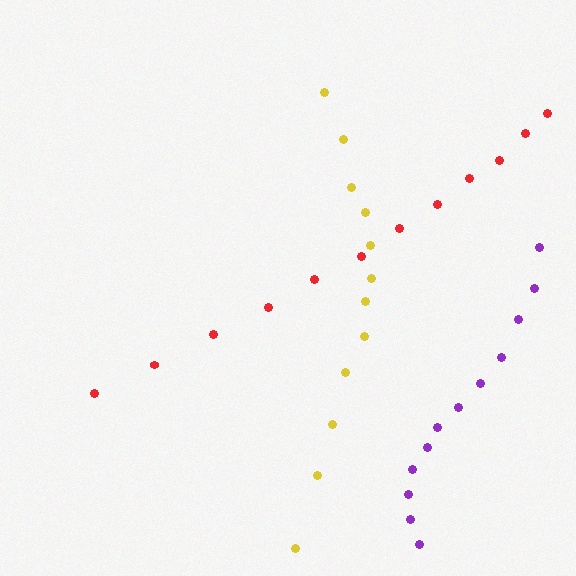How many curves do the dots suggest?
There are 3 distinct paths.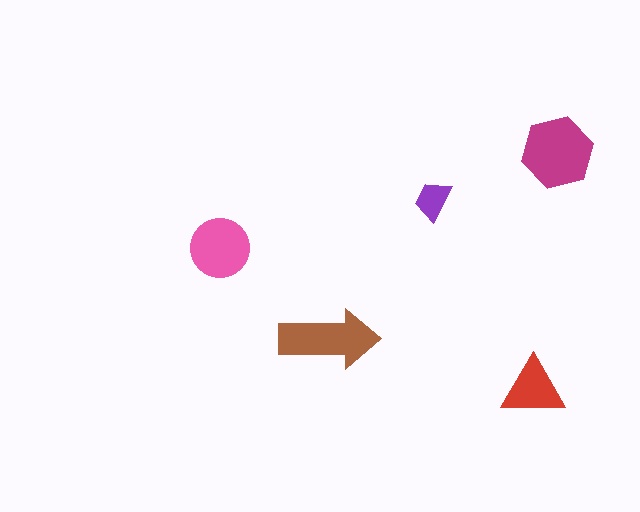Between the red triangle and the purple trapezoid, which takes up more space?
The red triangle.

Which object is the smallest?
The purple trapezoid.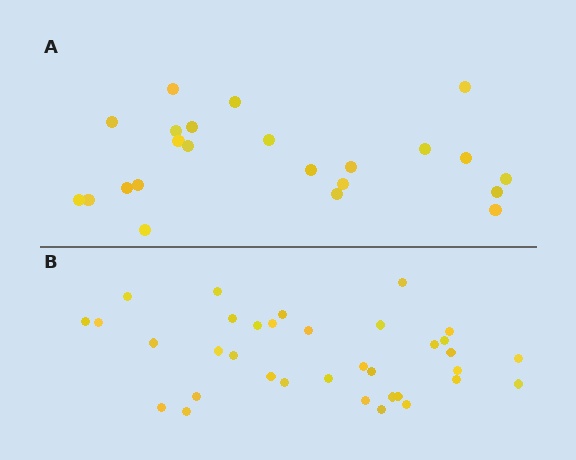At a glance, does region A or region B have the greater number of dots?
Region B (the bottom region) has more dots.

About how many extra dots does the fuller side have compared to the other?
Region B has roughly 12 or so more dots than region A.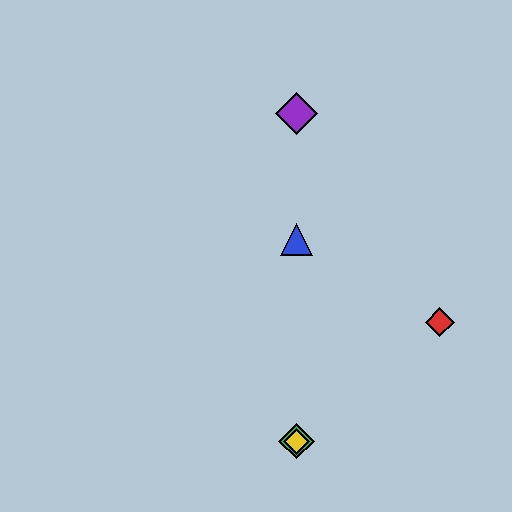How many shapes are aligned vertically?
4 shapes (the blue triangle, the green diamond, the yellow diamond, the purple diamond) are aligned vertically.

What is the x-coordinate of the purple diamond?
The purple diamond is at x≈296.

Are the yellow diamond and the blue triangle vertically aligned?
Yes, both are at x≈296.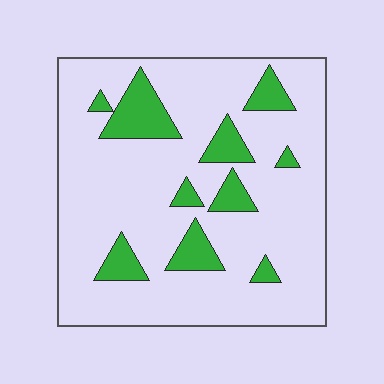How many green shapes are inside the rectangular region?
10.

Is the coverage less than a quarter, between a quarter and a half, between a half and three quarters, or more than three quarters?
Less than a quarter.